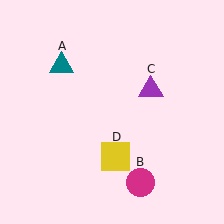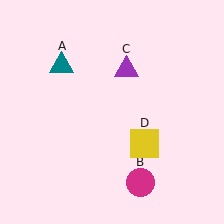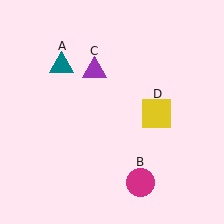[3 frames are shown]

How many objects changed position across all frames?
2 objects changed position: purple triangle (object C), yellow square (object D).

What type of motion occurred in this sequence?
The purple triangle (object C), yellow square (object D) rotated counterclockwise around the center of the scene.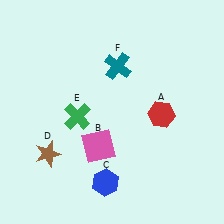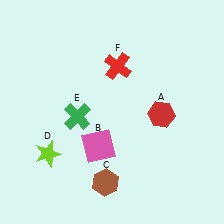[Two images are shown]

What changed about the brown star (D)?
In Image 1, D is brown. In Image 2, it changed to lime.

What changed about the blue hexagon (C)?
In Image 1, C is blue. In Image 2, it changed to brown.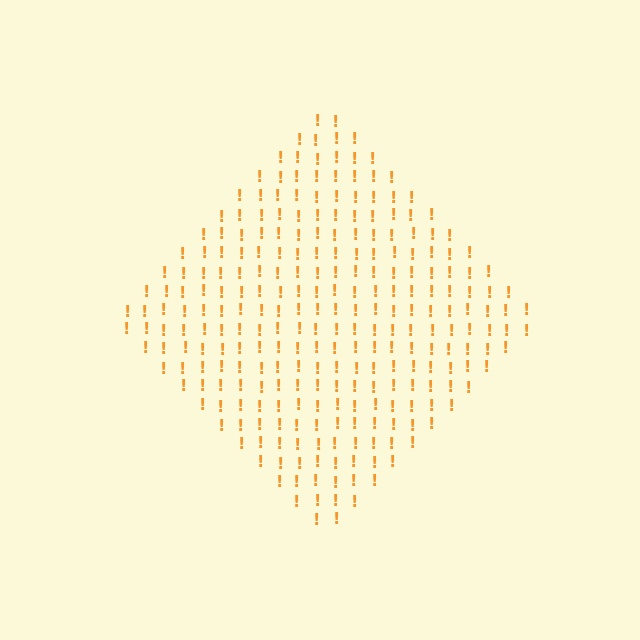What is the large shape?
The large shape is a diamond.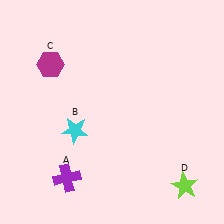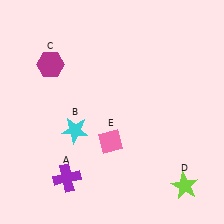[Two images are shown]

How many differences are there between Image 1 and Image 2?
There is 1 difference between the two images.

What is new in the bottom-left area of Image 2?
A pink diamond (E) was added in the bottom-left area of Image 2.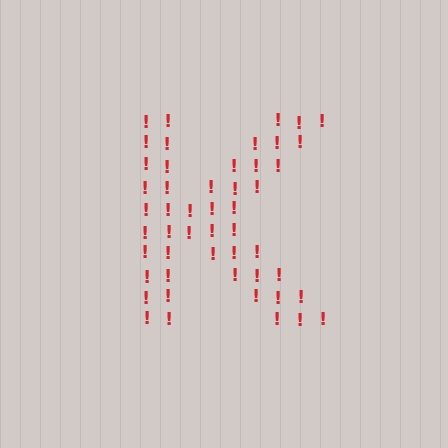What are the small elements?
The small elements are exclamation marks.